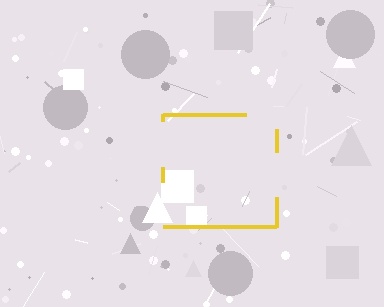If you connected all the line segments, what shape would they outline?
They would outline a square.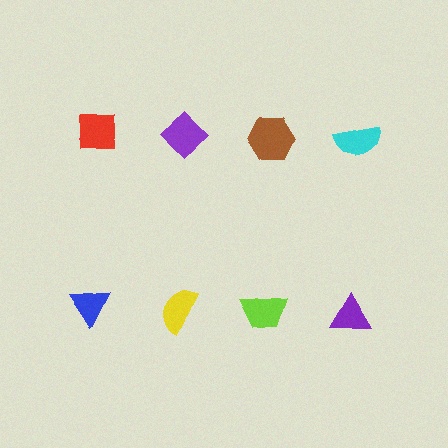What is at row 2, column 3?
A lime trapezoid.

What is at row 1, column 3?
A brown hexagon.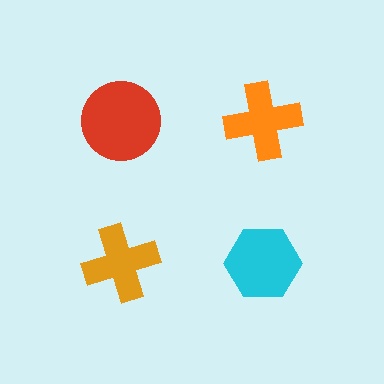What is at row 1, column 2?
An orange cross.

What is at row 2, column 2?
A cyan hexagon.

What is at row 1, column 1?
A red circle.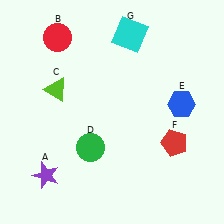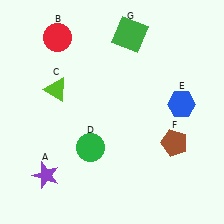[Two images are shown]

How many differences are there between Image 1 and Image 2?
There are 2 differences between the two images.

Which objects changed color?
F changed from red to brown. G changed from cyan to green.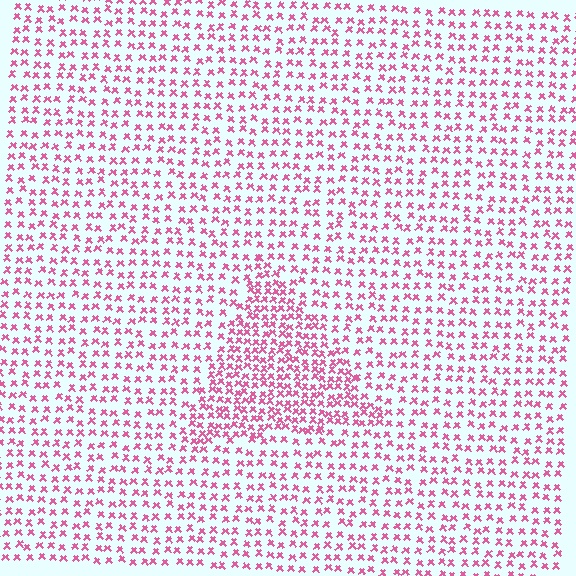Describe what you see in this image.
The image contains small pink elements arranged at two different densities. A triangle-shaped region is visible where the elements are more densely packed than the surrounding area.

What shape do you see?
I see a triangle.